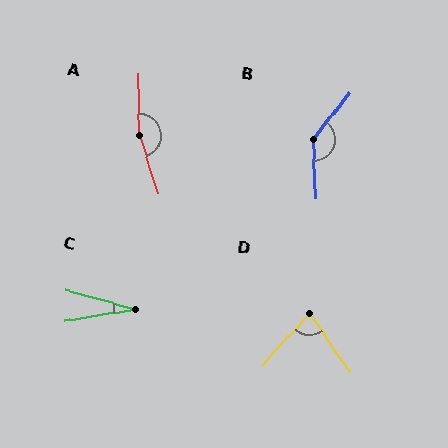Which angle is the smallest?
C, at approximately 25 degrees.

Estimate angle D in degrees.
Approximately 76 degrees.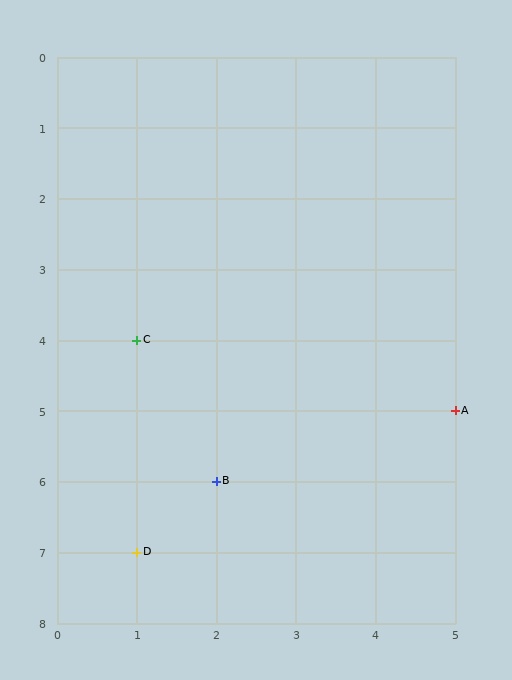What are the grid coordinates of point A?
Point A is at grid coordinates (5, 5).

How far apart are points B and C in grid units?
Points B and C are 1 column and 2 rows apart (about 2.2 grid units diagonally).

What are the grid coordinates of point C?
Point C is at grid coordinates (1, 4).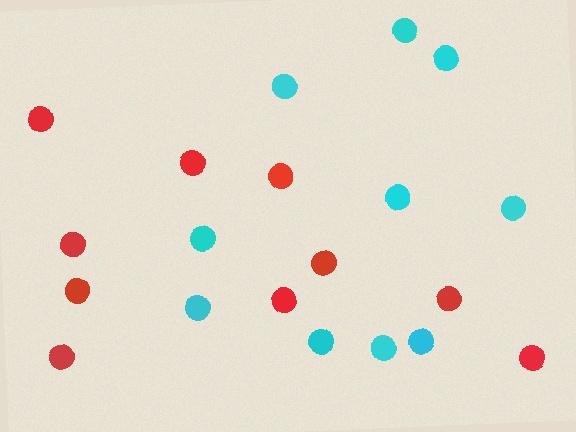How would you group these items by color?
There are 2 groups: one group of red circles (10) and one group of cyan circles (10).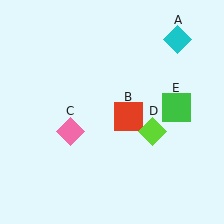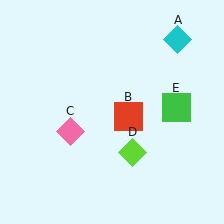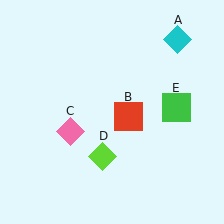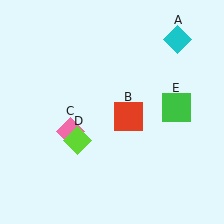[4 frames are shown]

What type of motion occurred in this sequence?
The lime diamond (object D) rotated clockwise around the center of the scene.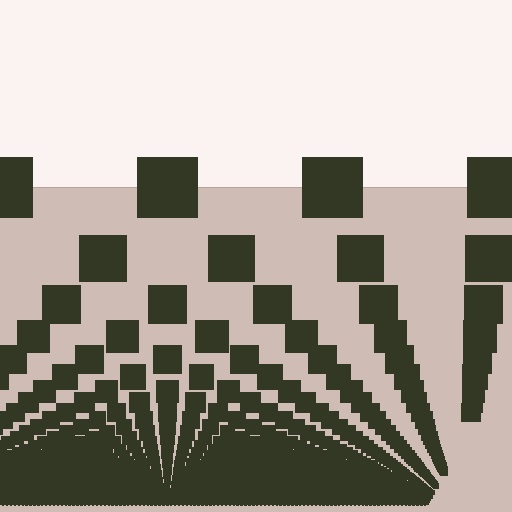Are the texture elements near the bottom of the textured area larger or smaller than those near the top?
Smaller. The gradient is inverted — elements near the bottom are smaller and denser.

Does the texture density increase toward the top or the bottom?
Density increases toward the bottom.